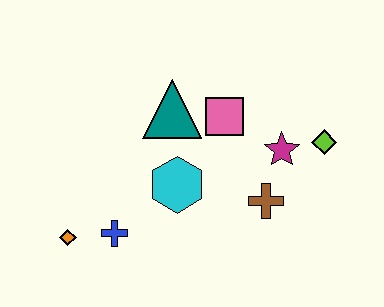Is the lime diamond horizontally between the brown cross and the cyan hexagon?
No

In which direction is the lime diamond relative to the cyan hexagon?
The lime diamond is to the right of the cyan hexagon.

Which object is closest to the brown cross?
The magenta star is closest to the brown cross.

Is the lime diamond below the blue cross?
No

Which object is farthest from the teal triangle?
The orange diamond is farthest from the teal triangle.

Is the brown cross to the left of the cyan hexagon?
No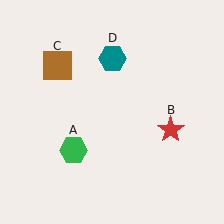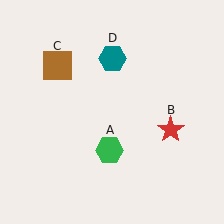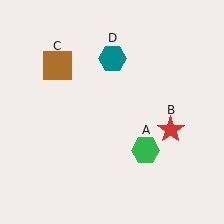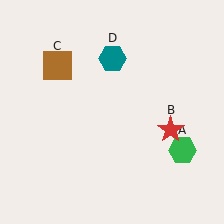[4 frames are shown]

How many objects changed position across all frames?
1 object changed position: green hexagon (object A).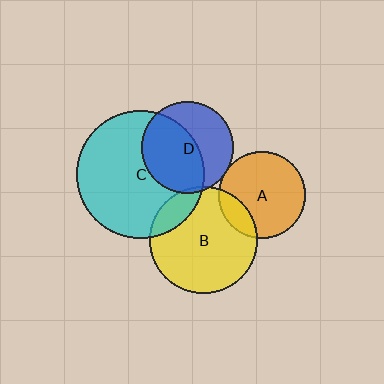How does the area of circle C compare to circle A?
Approximately 2.2 times.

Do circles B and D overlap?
Yes.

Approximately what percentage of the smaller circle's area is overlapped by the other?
Approximately 5%.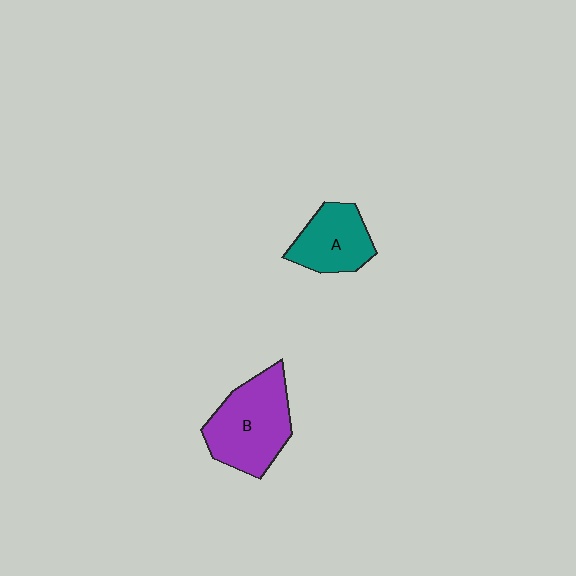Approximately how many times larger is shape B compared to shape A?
Approximately 1.5 times.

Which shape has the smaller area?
Shape A (teal).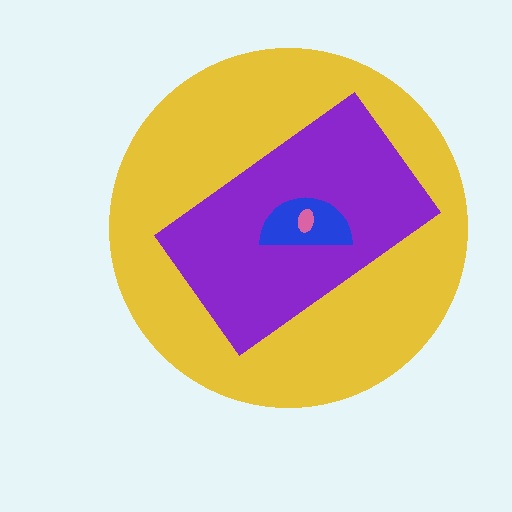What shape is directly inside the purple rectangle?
The blue semicircle.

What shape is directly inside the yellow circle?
The purple rectangle.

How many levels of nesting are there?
4.